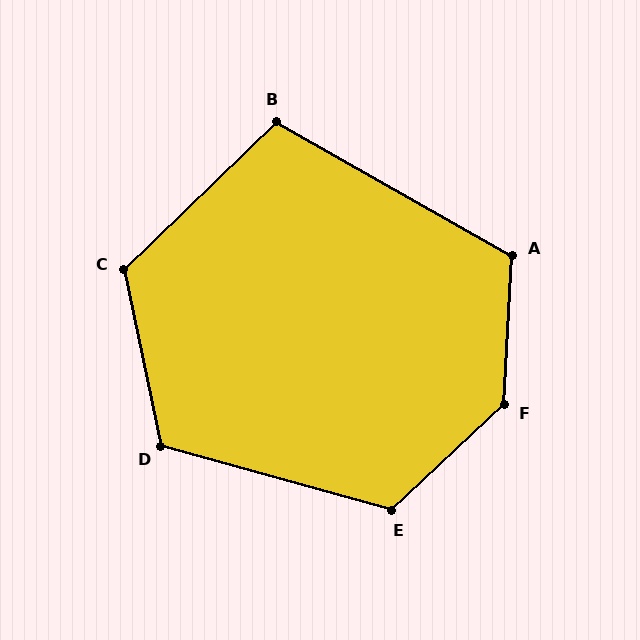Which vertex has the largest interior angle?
F, at approximately 136 degrees.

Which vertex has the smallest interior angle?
B, at approximately 106 degrees.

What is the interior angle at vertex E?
Approximately 122 degrees (obtuse).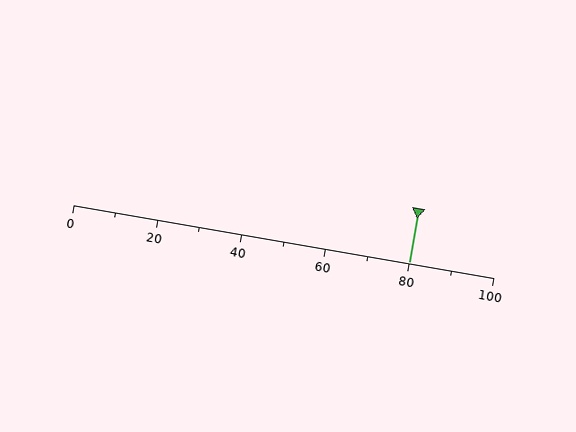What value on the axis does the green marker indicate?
The marker indicates approximately 80.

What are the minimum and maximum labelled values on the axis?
The axis runs from 0 to 100.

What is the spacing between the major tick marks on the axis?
The major ticks are spaced 20 apart.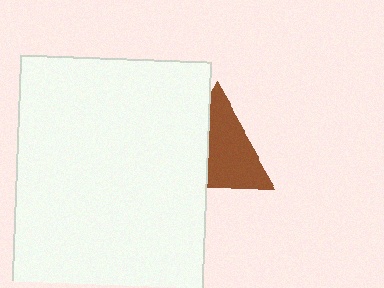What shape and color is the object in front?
The object in front is a white rectangle.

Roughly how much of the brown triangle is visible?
About half of it is visible (roughly 59%).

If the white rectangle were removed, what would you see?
You would see the complete brown triangle.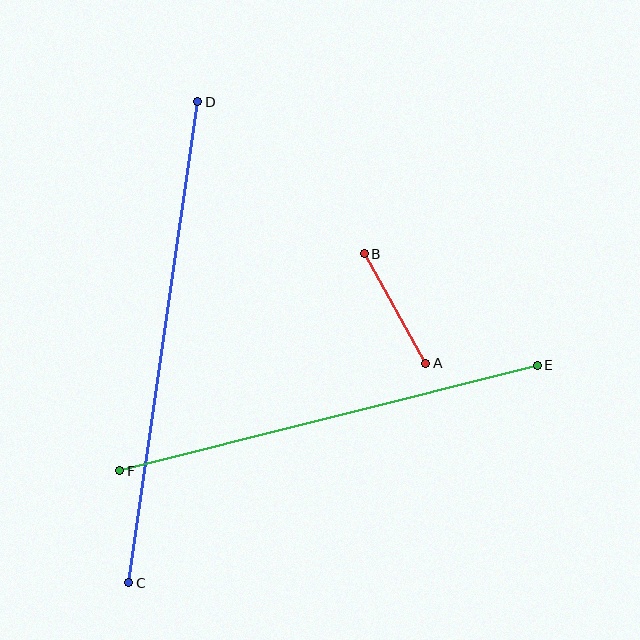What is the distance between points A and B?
The distance is approximately 125 pixels.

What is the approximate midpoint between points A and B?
The midpoint is at approximately (395, 308) pixels.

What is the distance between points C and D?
The distance is approximately 486 pixels.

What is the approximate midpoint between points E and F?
The midpoint is at approximately (329, 418) pixels.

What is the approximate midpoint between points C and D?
The midpoint is at approximately (163, 342) pixels.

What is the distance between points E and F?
The distance is approximately 430 pixels.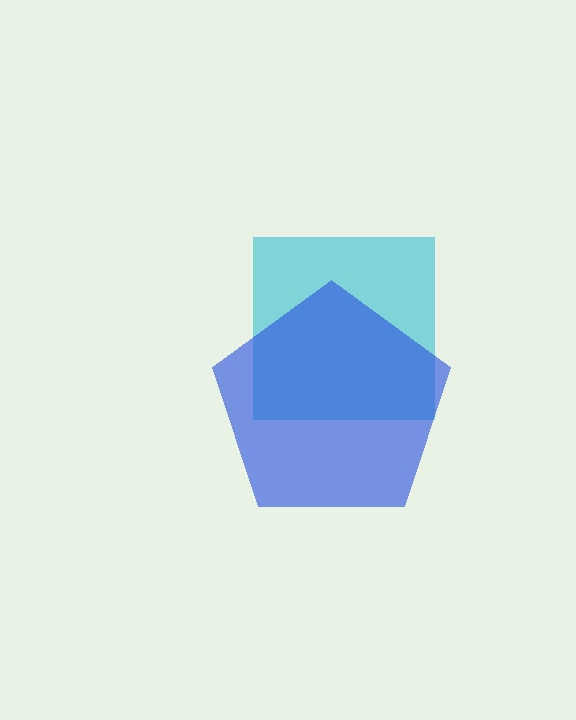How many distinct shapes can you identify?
There are 2 distinct shapes: a cyan square, a blue pentagon.